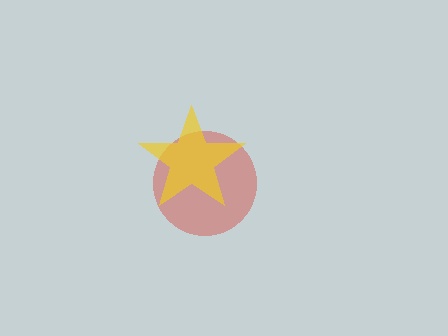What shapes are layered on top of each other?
The layered shapes are: a red circle, a yellow star.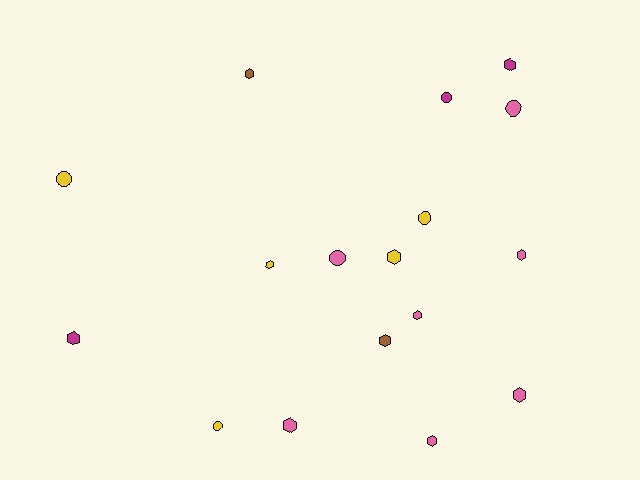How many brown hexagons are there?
There are 2 brown hexagons.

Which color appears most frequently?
Pink, with 7 objects.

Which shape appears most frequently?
Hexagon, with 11 objects.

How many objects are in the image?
There are 17 objects.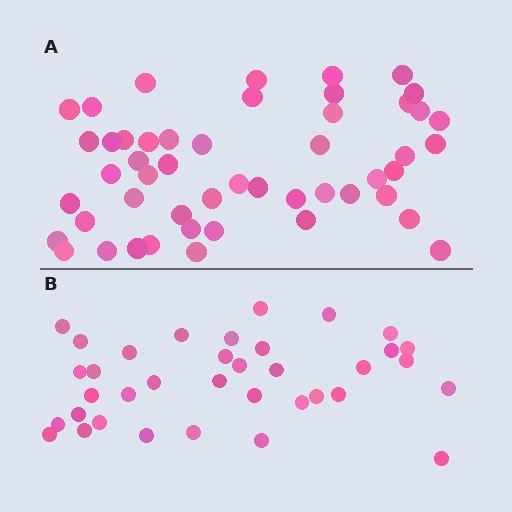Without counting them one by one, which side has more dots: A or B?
Region A (the top region) has more dots.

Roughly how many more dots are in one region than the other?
Region A has approximately 15 more dots than region B.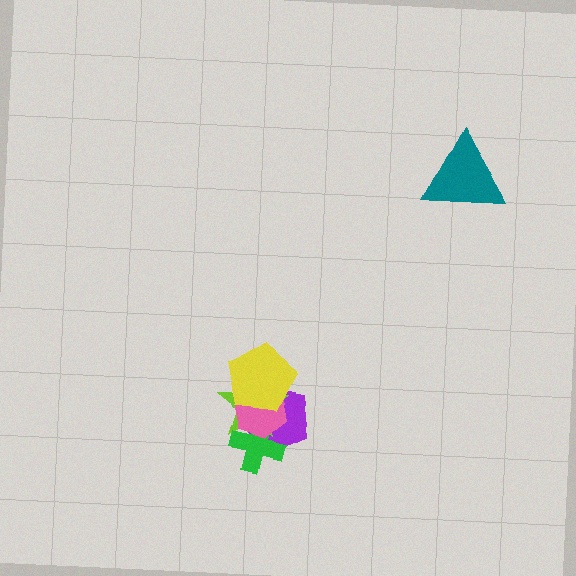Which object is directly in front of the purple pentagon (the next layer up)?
The lime star is directly in front of the purple pentagon.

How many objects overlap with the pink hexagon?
4 objects overlap with the pink hexagon.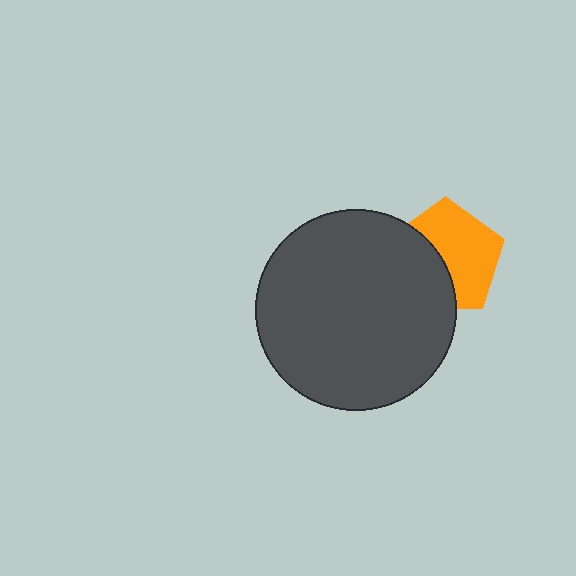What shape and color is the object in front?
The object in front is a dark gray circle.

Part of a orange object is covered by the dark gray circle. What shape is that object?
It is a pentagon.